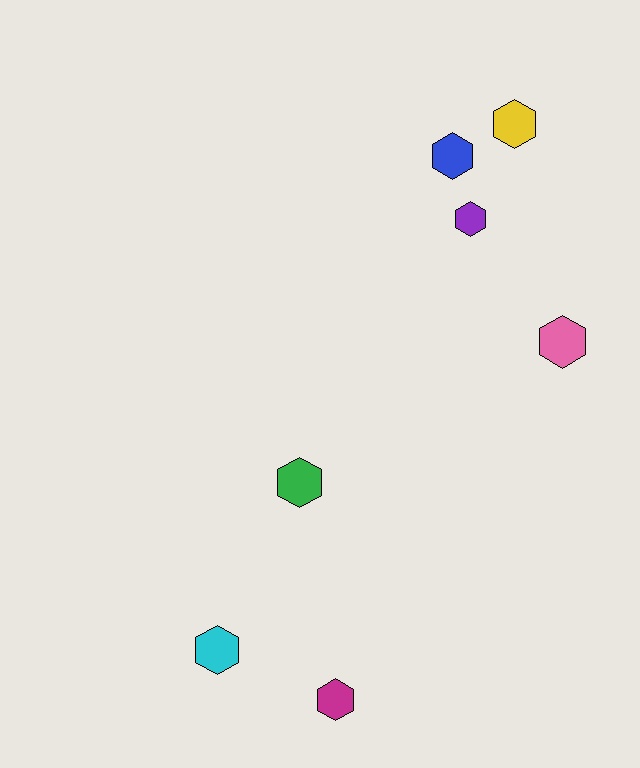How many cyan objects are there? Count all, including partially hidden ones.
There is 1 cyan object.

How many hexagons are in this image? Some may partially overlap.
There are 7 hexagons.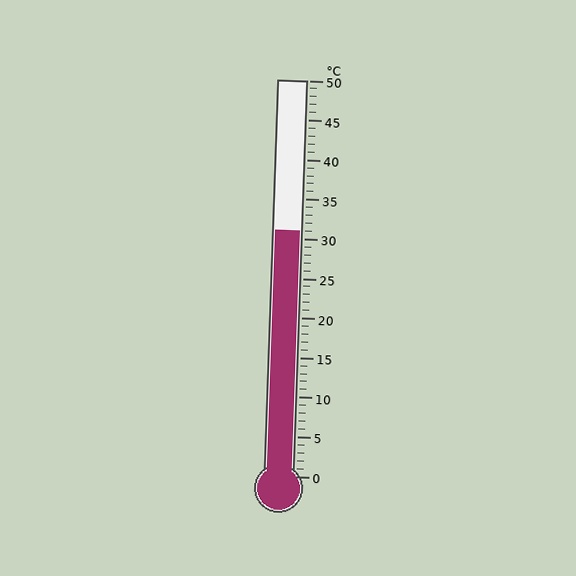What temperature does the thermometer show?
The thermometer shows approximately 31°C.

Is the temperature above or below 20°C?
The temperature is above 20°C.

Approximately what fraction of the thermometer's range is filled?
The thermometer is filled to approximately 60% of its range.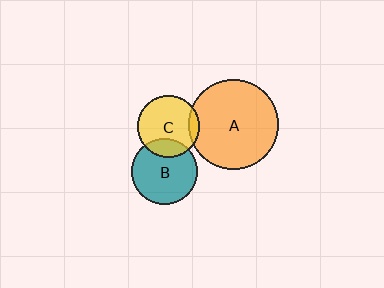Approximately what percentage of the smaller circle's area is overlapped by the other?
Approximately 10%.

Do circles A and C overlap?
Yes.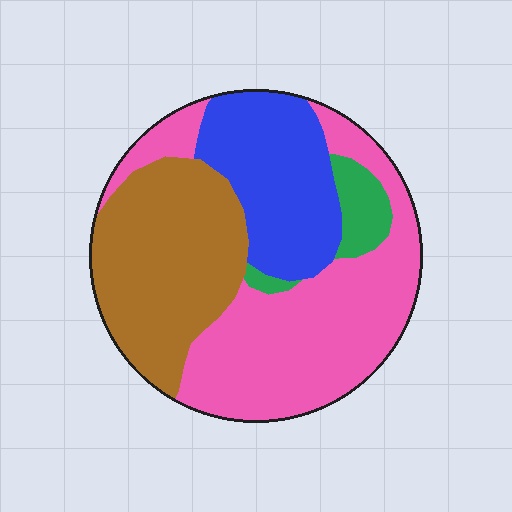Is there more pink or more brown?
Pink.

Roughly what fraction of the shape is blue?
Blue takes up about one fifth (1/5) of the shape.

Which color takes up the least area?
Green, at roughly 5%.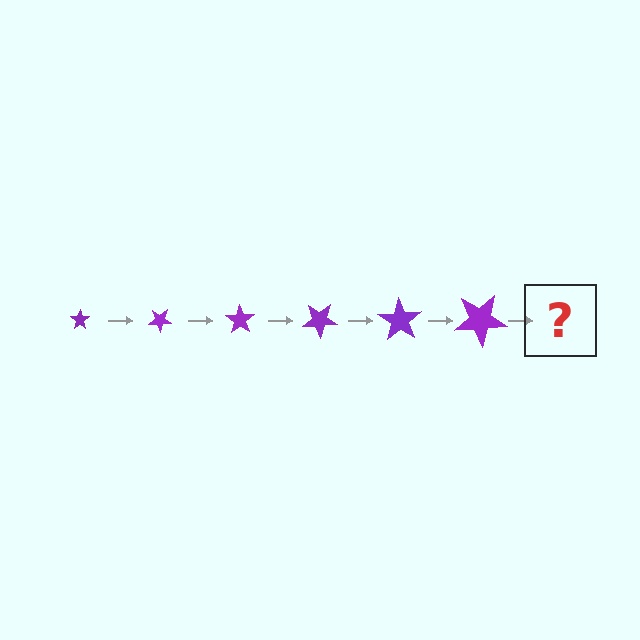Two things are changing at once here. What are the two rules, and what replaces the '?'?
The two rules are that the star grows larger each step and it rotates 35 degrees each step. The '?' should be a star, larger than the previous one and rotated 210 degrees from the start.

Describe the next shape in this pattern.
It should be a star, larger than the previous one and rotated 210 degrees from the start.